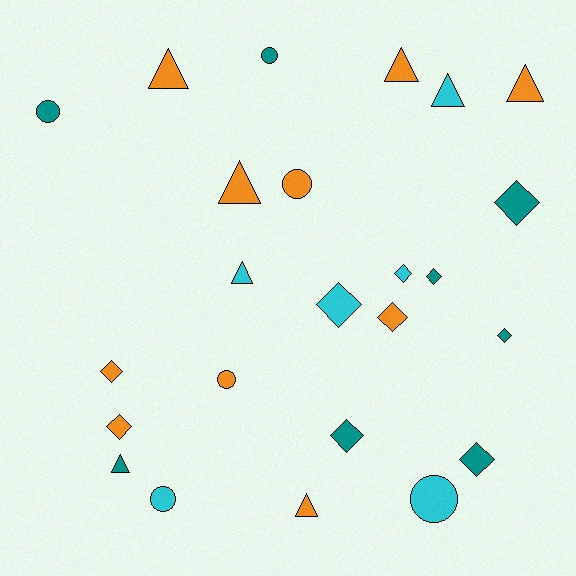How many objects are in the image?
There are 24 objects.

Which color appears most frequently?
Orange, with 10 objects.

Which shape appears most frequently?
Diamond, with 10 objects.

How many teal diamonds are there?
There are 5 teal diamonds.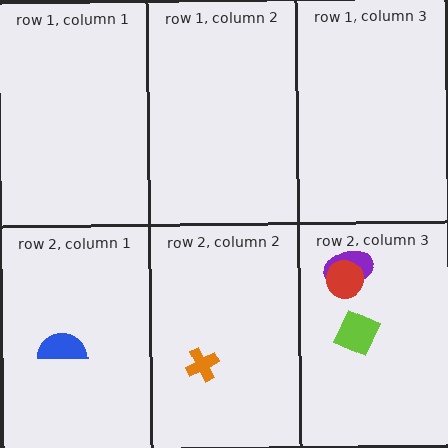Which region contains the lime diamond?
The row 2, column 3 region.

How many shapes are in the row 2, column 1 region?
1.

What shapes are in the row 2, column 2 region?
The orange cross.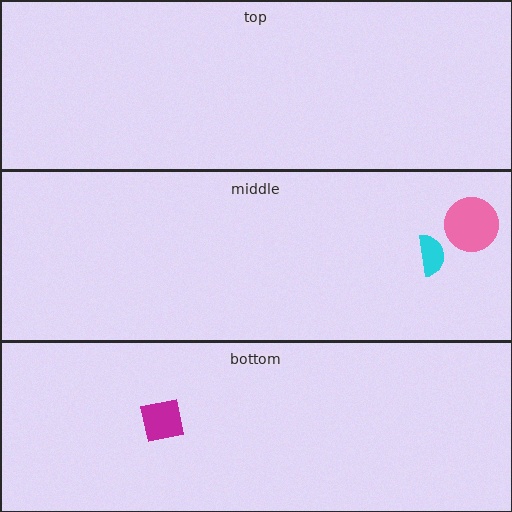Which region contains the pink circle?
The middle region.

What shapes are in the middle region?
The cyan semicircle, the pink circle.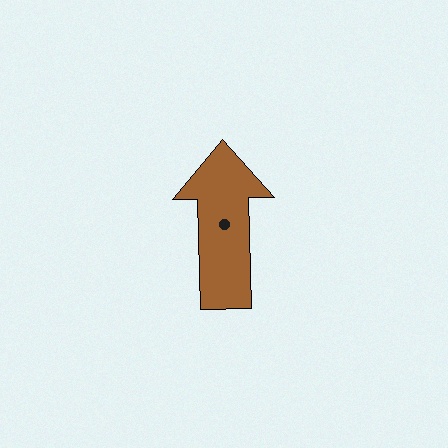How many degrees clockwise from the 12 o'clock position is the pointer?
Approximately 359 degrees.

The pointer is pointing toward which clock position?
Roughly 12 o'clock.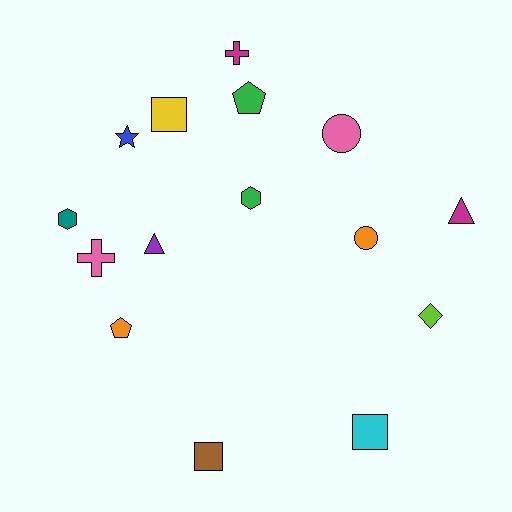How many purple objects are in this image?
There is 1 purple object.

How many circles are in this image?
There are 2 circles.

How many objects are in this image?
There are 15 objects.